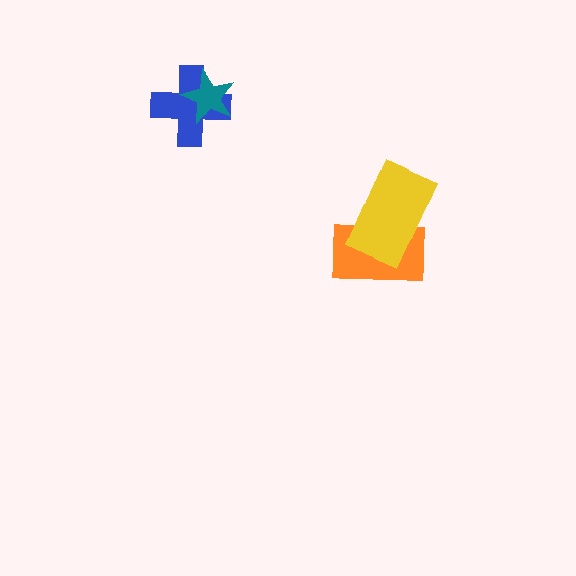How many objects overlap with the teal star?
1 object overlaps with the teal star.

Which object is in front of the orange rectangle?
The yellow rectangle is in front of the orange rectangle.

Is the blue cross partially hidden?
Yes, it is partially covered by another shape.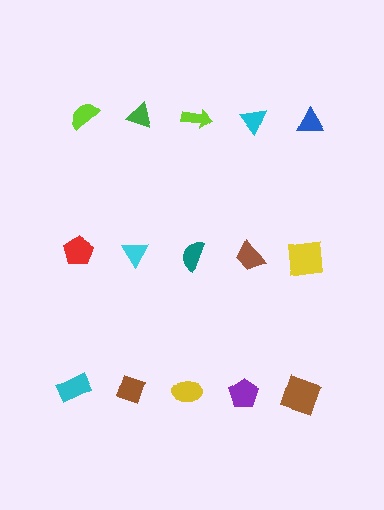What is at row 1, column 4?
A cyan triangle.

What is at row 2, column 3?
A teal semicircle.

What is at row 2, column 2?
A cyan triangle.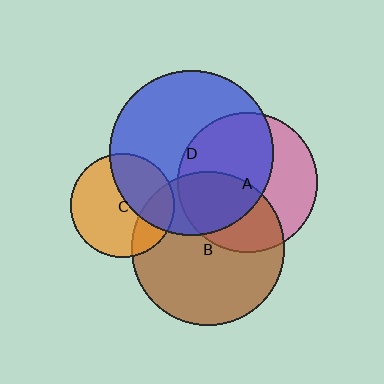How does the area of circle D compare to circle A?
Approximately 1.4 times.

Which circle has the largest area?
Circle D (blue).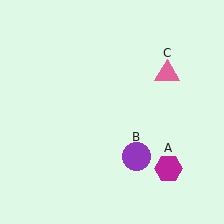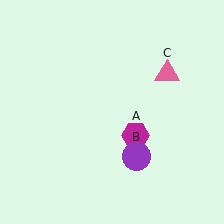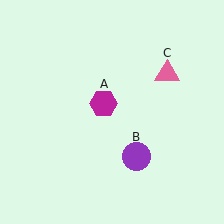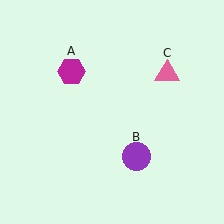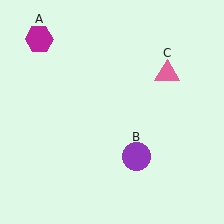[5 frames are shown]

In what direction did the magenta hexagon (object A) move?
The magenta hexagon (object A) moved up and to the left.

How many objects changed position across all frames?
1 object changed position: magenta hexagon (object A).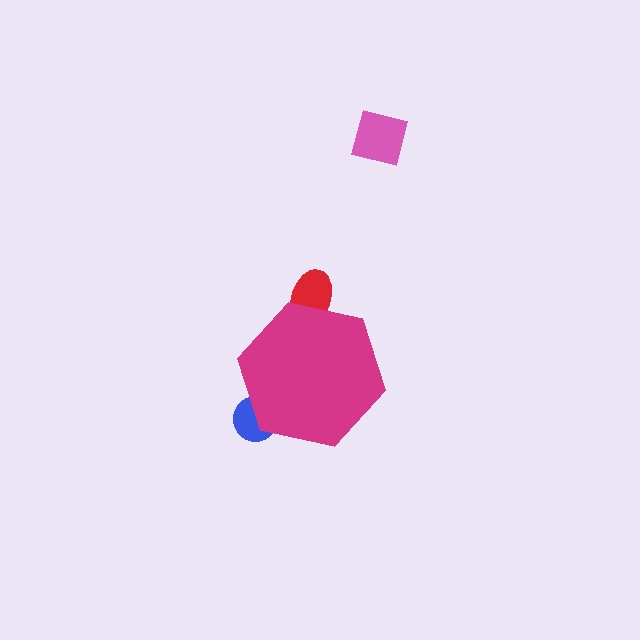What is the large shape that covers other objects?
A magenta hexagon.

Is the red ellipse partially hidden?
Yes, the red ellipse is partially hidden behind the magenta hexagon.